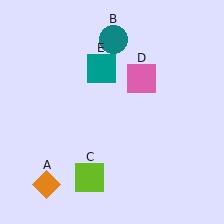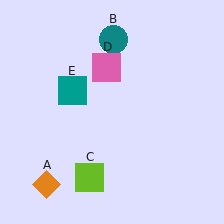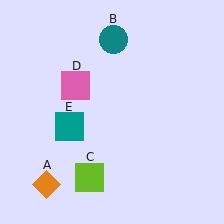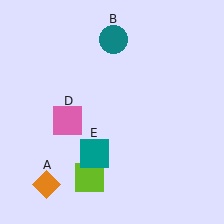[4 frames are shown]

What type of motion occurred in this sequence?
The pink square (object D), teal square (object E) rotated counterclockwise around the center of the scene.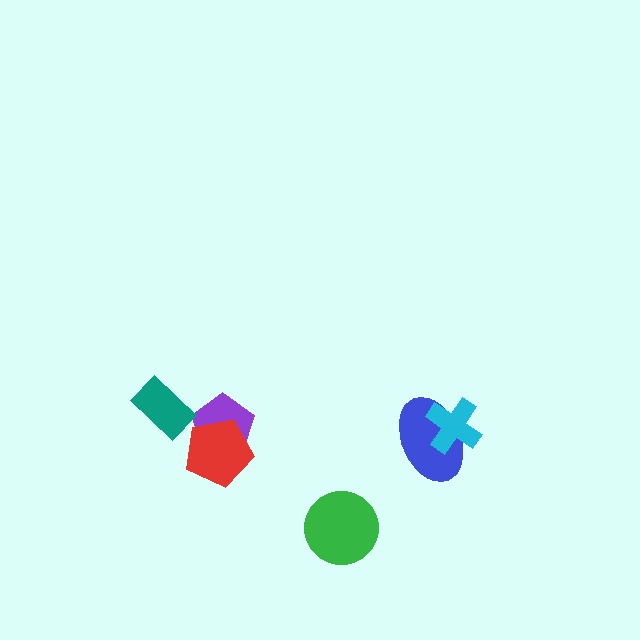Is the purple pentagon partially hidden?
Yes, it is partially covered by another shape.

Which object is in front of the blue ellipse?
The cyan cross is in front of the blue ellipse.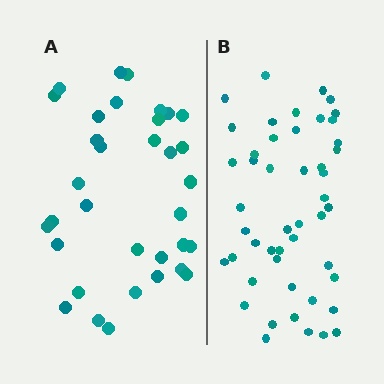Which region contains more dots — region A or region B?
Region B (the right region) has more dots.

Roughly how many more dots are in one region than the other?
Region B has approximately 15 more dots than region A.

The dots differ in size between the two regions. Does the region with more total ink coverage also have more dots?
No. Region A has more total ink coverage because its dots are larger, but region B actually contains more individual dots. Total area can be misleading — the number of items is what matters here.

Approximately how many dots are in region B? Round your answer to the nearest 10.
About 50 dots. (The exact count is 48, which rounds to 50.)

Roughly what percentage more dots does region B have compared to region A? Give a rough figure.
About 40% more.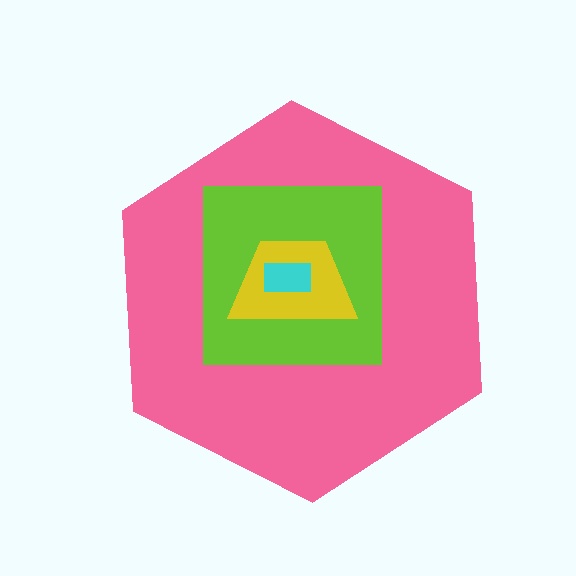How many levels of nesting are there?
4.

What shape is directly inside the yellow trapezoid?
The cyan rectangle.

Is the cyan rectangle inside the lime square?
Yes.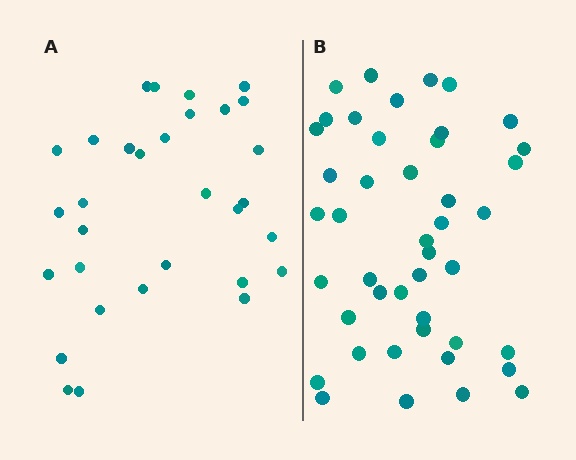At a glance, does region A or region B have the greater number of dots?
Region B (the right region) has more dots.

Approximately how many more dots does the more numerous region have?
Region B has approximately 15 more dots than region A.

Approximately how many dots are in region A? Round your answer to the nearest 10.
About 30 dots. (The exact count is 31, which rounds to 30.)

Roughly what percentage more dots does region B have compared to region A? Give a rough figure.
About 40% more.